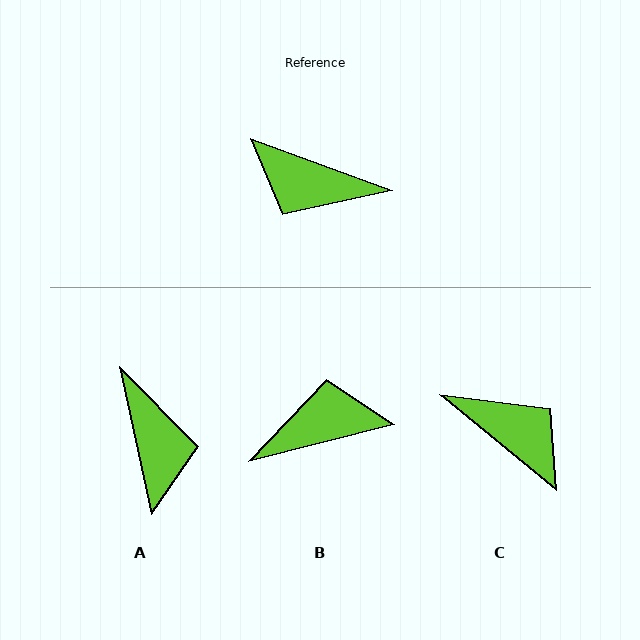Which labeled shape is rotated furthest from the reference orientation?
C, about 161 degrees away.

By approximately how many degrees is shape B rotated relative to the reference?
Approximately 146 degrees clockwise.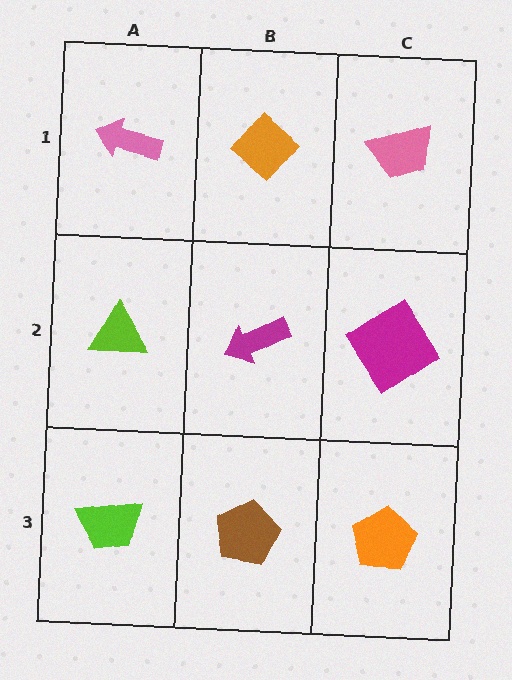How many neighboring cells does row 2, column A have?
3.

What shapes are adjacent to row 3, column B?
A magenta arrow (row 2, column B), a lime trapezoid (row 3, column A), an orange pentagon (row 3, column C).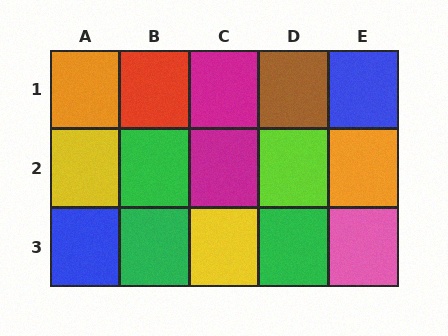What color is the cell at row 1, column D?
Brown.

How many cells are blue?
2 cells are blue.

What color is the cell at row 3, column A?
Blue.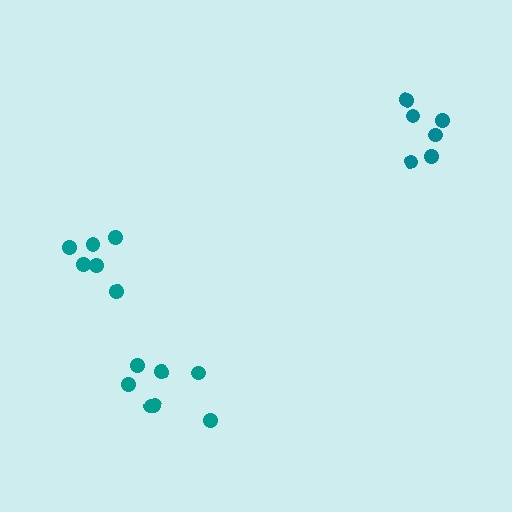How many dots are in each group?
Group 1: 7 dots, Group 2: 6 dots, Group 3: 6 dots (19 total).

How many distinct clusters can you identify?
There are 3 distinct clusters.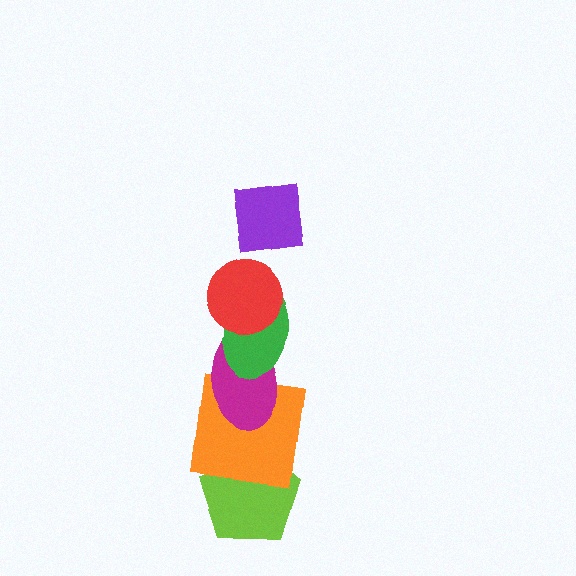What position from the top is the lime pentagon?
The lime pentagon is 6th from the top.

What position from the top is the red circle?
The red circle is 2nd from the top.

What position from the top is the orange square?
The orange square is 5th from the top.